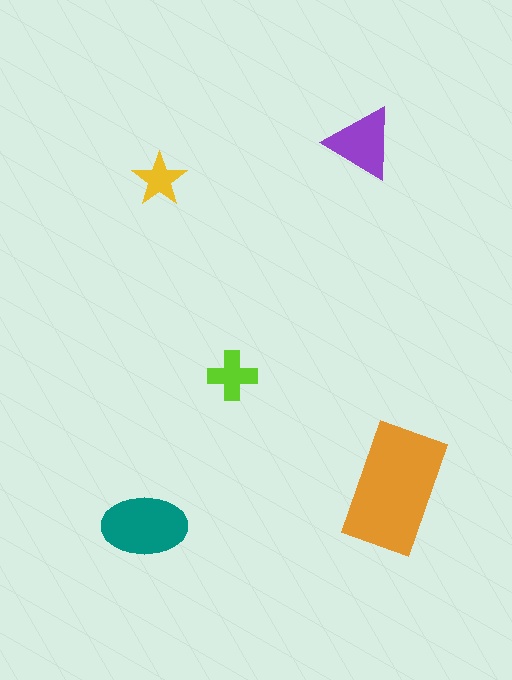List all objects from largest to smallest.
The orange rectangle, the teal ellipse, the purple triangle, the lime cross, the yellow star.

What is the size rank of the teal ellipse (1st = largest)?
2nd.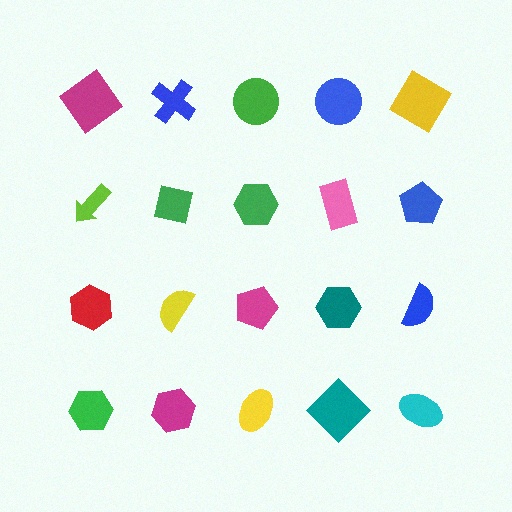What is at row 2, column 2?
A green square.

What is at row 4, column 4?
A teal diamond.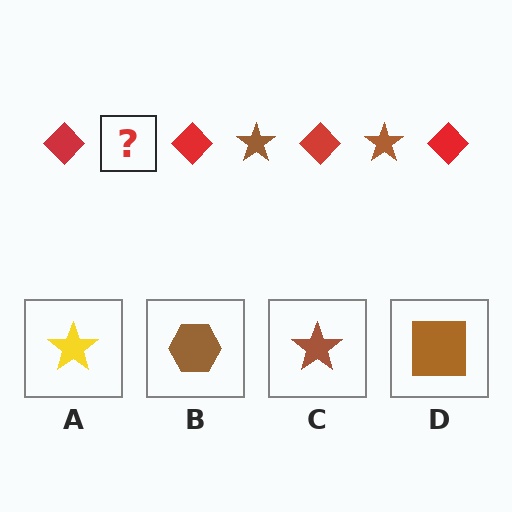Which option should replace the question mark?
Option C.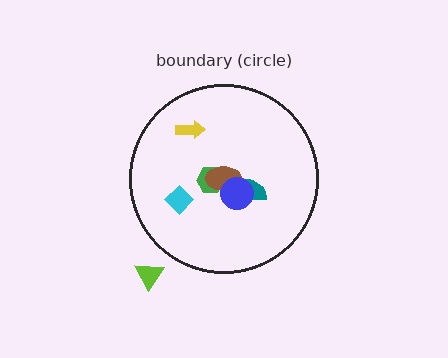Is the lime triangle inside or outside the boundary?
Outside.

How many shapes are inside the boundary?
6 inside, 1 outside.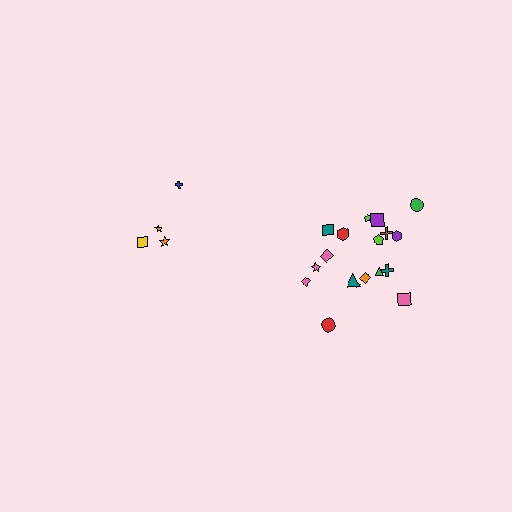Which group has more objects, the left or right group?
The right group.